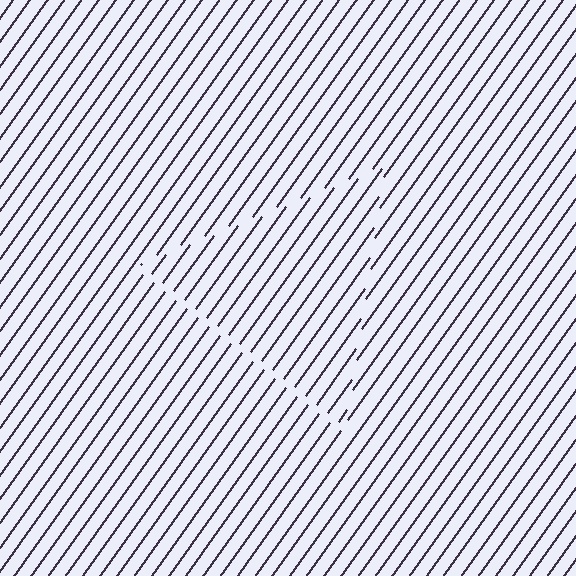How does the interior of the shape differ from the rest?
The interior of the shape contains the same grating, shifted by half a period — the contour is defined by the phase discontinuity where line-ends from the inner and outer gratings abut.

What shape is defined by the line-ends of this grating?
An illusory triangle. The interior of the shape contains the same grating, shifted by half a period — the contour is defined by the phase discontinuity where line-ends from the inner and outer gratings abut.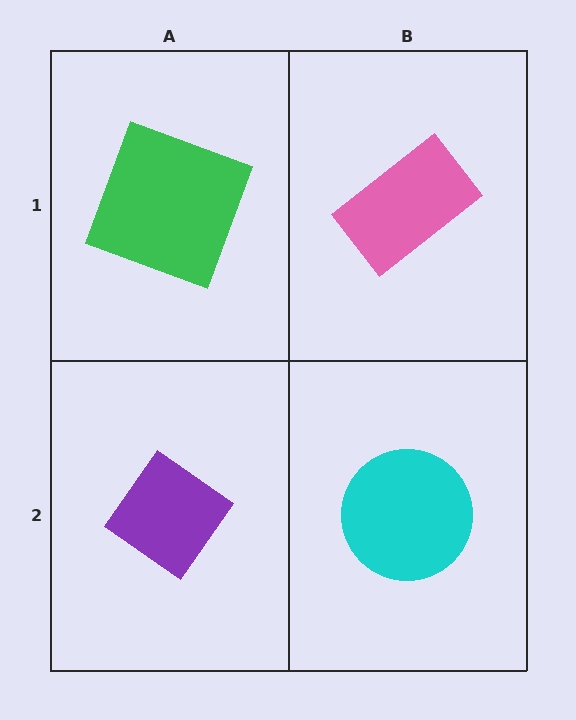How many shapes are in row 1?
2 shapes.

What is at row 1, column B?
A pink rectangle.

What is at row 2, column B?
A cyan circle.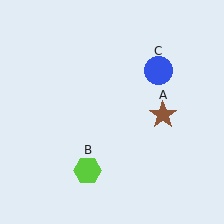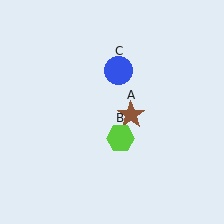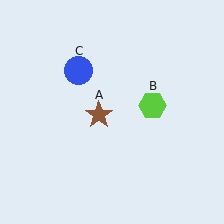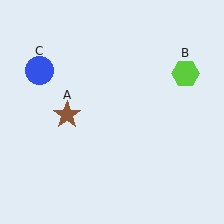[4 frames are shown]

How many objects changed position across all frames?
3 objects changed position: brown star (object A), lime hexagon (object B), blue circle (object C).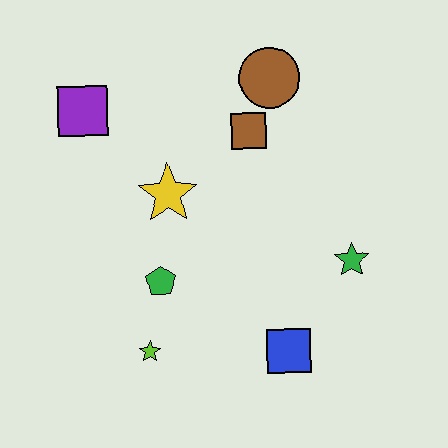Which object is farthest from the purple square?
The blue square is farthest from the purple square.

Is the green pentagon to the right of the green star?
No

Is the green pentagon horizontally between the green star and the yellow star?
No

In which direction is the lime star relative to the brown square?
The lime star is below the brown square.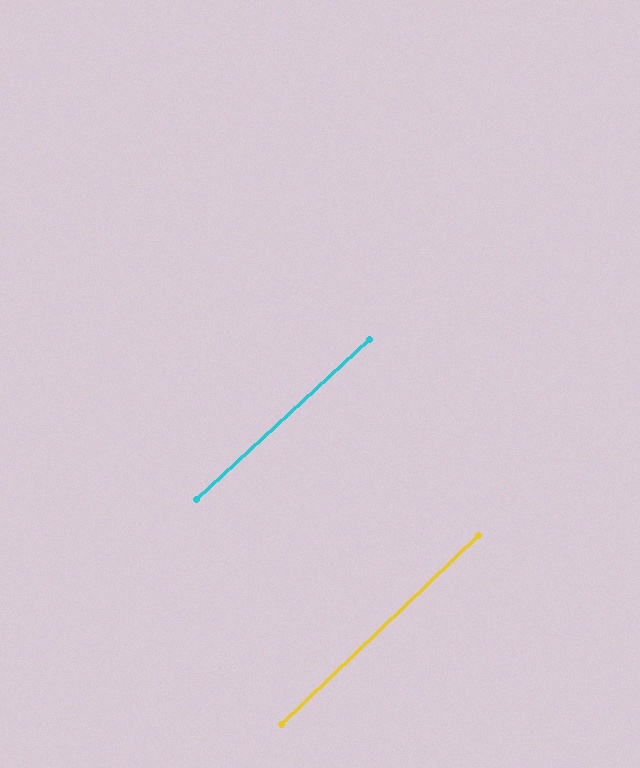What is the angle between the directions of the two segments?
Approximately 1 degree.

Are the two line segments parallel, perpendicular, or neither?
Parallel — their directions differ by only 1.3°.